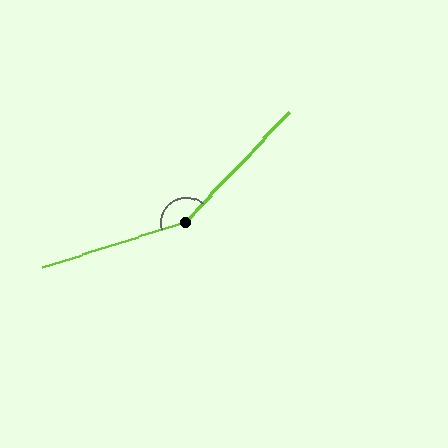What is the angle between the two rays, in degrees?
Approximately 151 degrees.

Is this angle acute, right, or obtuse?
It is obtuse.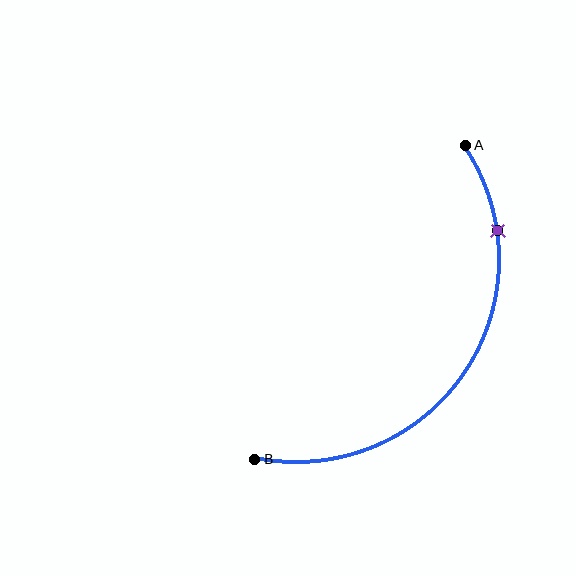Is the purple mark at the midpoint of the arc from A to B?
No. The purple mark lies on the arc but is closer to endpoint A. The arc midpoint would be at the point on the curve equidistant along the arc from both A and B.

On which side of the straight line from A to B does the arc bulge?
The arc bulges below and to the right of the straight line connecting A and B.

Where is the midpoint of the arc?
The arc midpoint is the point on the curve farthest from the straight line joining A and B. It sits below and to the right of that line.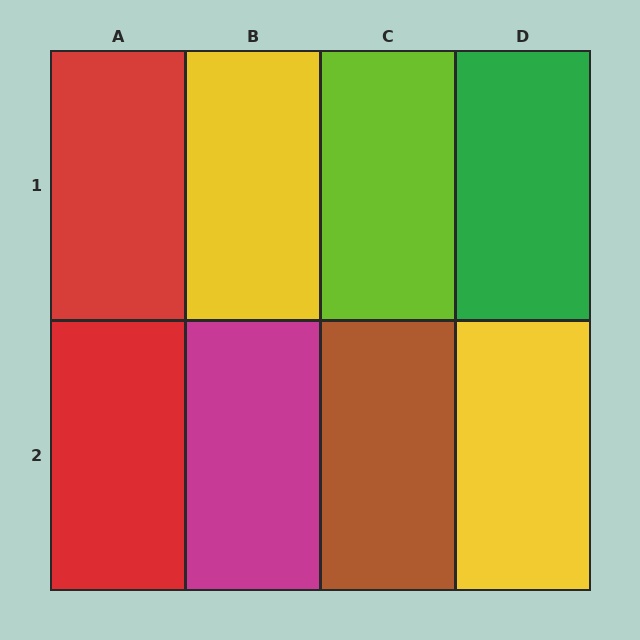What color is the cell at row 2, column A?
Red.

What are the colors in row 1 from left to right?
Red, yellow, lime, green.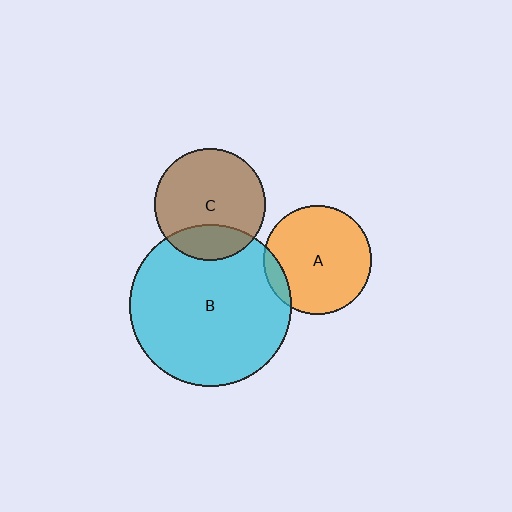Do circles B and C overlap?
Yes.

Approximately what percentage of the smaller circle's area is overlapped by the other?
Approximately 25%.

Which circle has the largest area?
Circle B (cyan).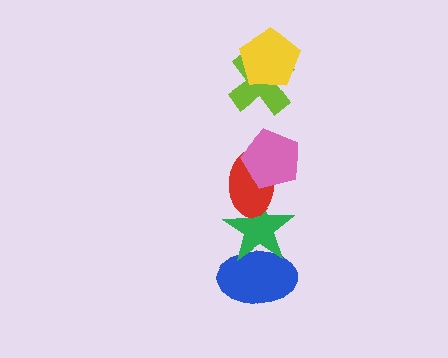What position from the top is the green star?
The green star is 5th from the top.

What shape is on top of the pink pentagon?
The lime cross is on top of the pink pentagon.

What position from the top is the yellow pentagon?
The yellow pentagon is 1st from the top.